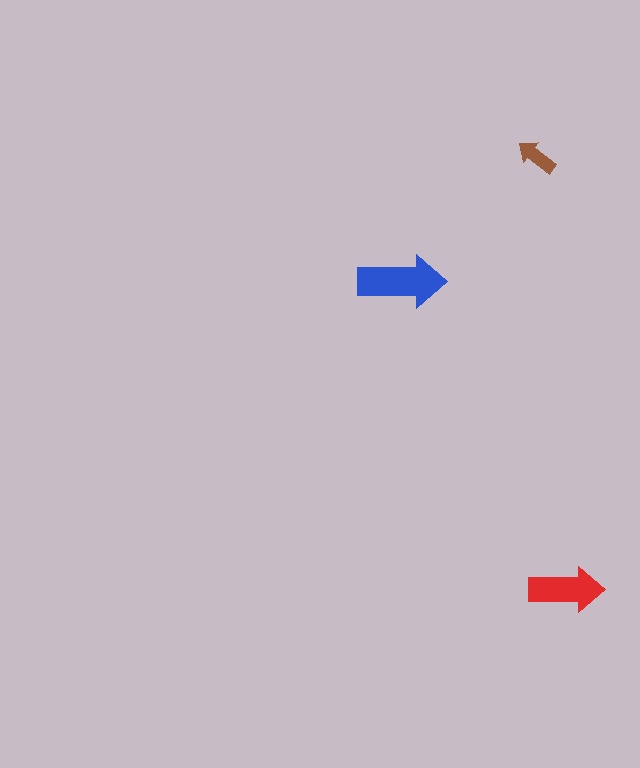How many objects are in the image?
There are 3 objects in the image.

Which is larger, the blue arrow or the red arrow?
The blue one.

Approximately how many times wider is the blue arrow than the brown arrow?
About 2 times wider.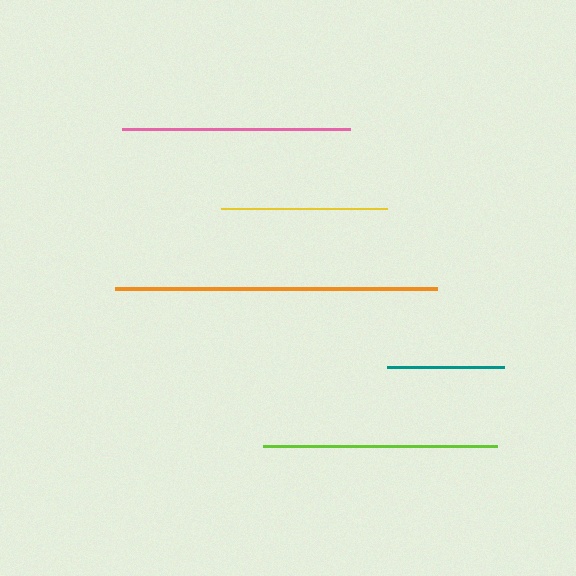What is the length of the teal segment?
The teal segment is approximately 118 pixels long.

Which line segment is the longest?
The orange line is the longest at approximately 322 pixels.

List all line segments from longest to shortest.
From longest to shortest: orange, lime, pink, yellow, teal.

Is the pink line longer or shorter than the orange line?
The orange line is longer than the pink line.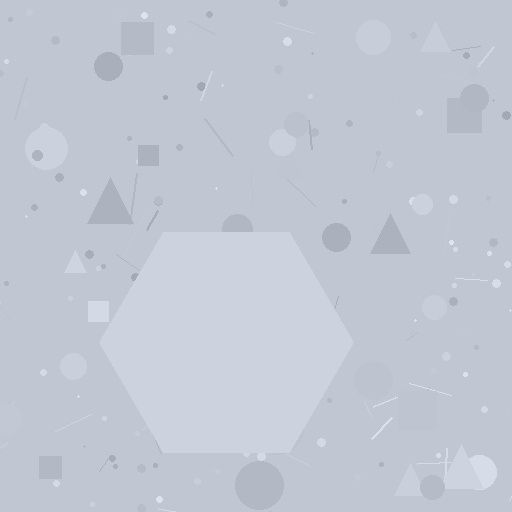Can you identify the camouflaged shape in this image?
The camouflaged shape is a hexagon.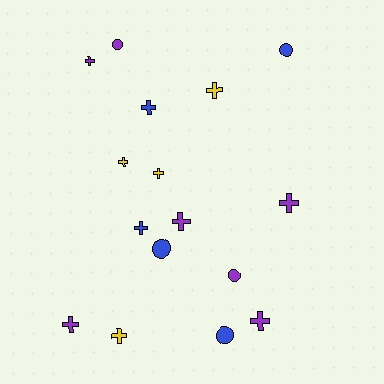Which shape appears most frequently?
Cross, with 11 objects.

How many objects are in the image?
There are 16 objects.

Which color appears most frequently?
Purple, with 7 objects.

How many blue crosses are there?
There are 2 blue crosses.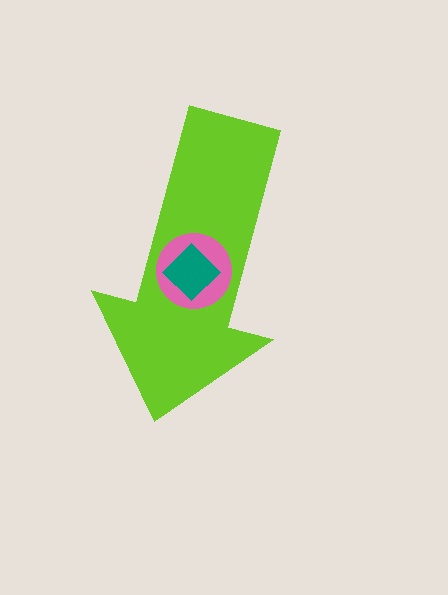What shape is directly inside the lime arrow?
The pink circle.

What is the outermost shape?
The lime arrow.